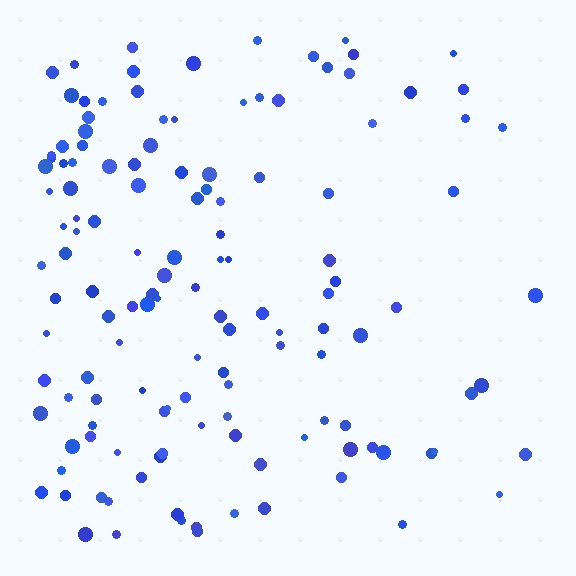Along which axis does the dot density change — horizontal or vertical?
Horizontal.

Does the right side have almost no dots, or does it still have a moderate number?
Still a moderate number, just noticeably fewer than the left.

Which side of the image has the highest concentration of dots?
The left.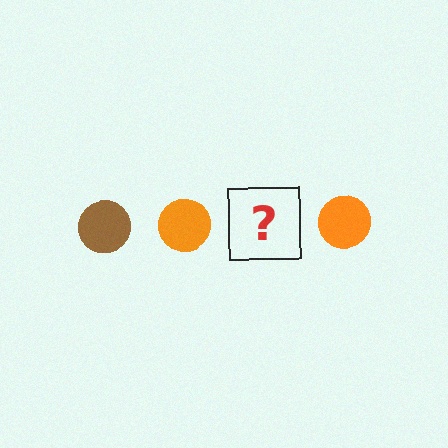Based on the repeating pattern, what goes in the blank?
The blank should be a brown circle.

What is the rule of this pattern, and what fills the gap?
The rule is that the pattern cycles through brown, orange circles. The gap should be filled with a brown circle.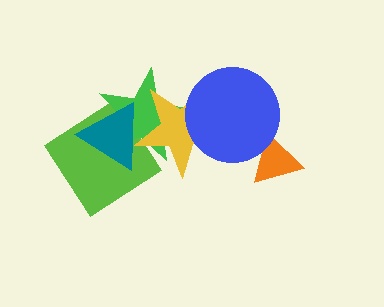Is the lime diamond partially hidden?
Yes, it is partially covered by another shape.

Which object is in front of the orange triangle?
The blue circle is in front of the orange triangle.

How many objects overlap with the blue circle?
2 objects overlap with the blue circle.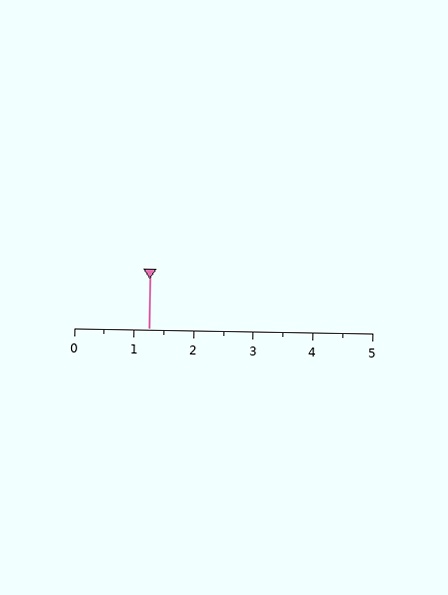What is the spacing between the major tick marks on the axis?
The major ticks are spaced 1 apart.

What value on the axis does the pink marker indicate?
The marker indicates approximately 1.2.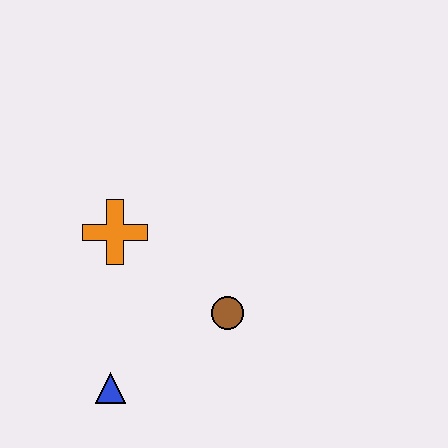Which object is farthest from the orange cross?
The blue triangle is farthest from the orange cross.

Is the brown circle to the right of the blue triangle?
Yes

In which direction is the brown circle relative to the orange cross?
The brown circle is to the right of the orange cross.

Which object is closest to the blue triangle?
The brown circle is closest to the blue triangle.